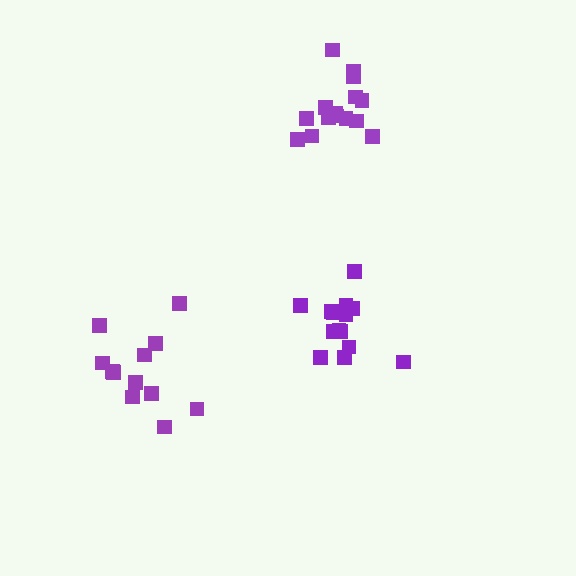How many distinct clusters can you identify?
There are 3 distinct clusters.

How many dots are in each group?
Group 1: 12 dots, Group 2: 15 dots, Group 3: 15 dots (42 total).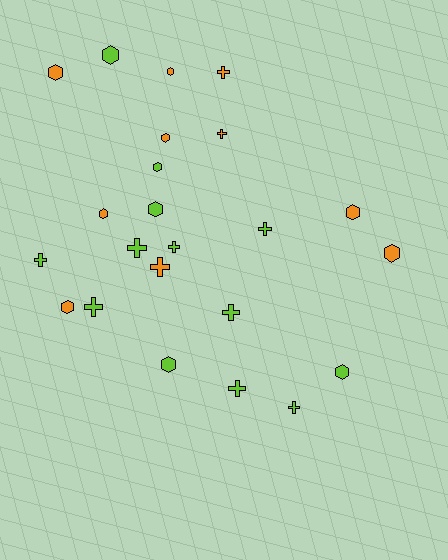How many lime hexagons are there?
There are 5 lime hexagons.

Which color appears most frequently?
Lime, with 13 objects.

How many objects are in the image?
There are 23 objects.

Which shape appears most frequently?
Hexagon, with 12 objects.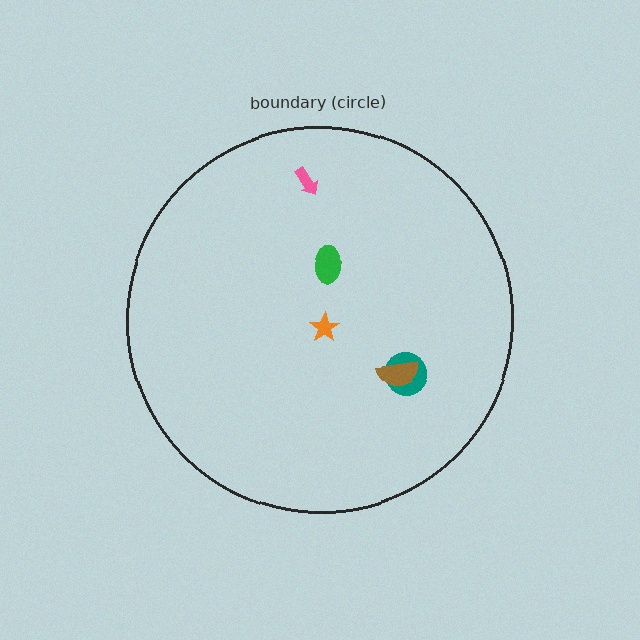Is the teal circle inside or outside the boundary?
Inside.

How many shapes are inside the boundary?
5 inside, 0 outside.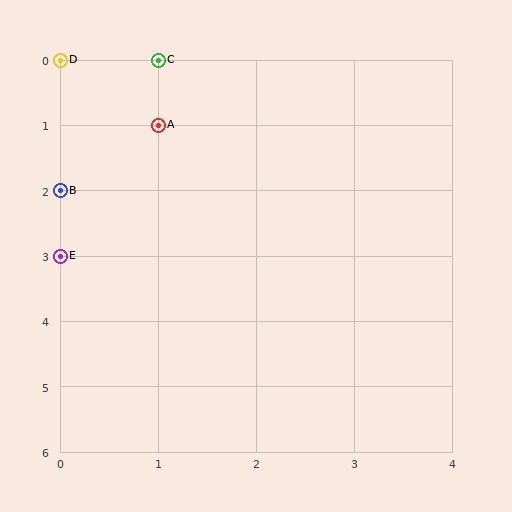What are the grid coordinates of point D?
Point D is at grid coordinates (0, 0).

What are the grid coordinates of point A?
Point A is at grid coordinates (1, 1).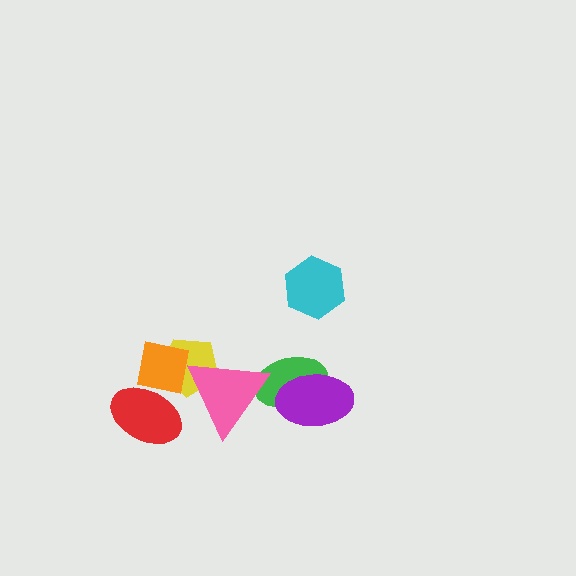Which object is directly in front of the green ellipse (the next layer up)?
The pink triangle is directly in front of the green ellipse.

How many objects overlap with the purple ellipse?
1 object overlaps with the purple ellipse.